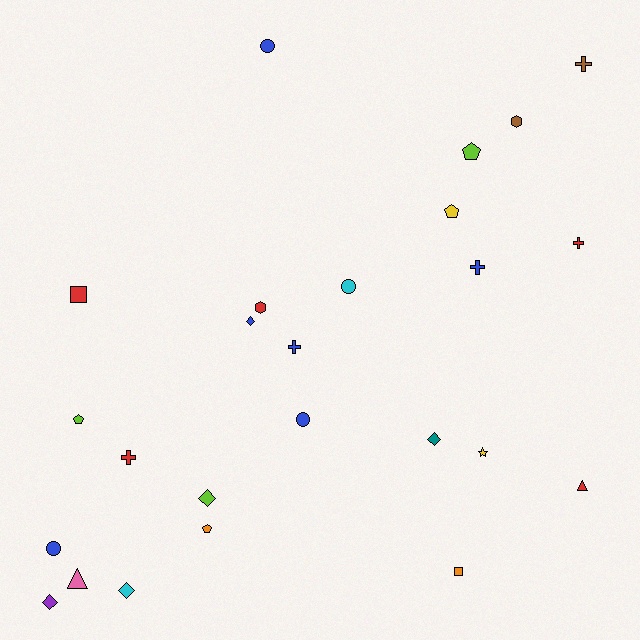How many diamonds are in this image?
There are 5 diamonds.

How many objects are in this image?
There are 25 objects.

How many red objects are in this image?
There are 5 red objects.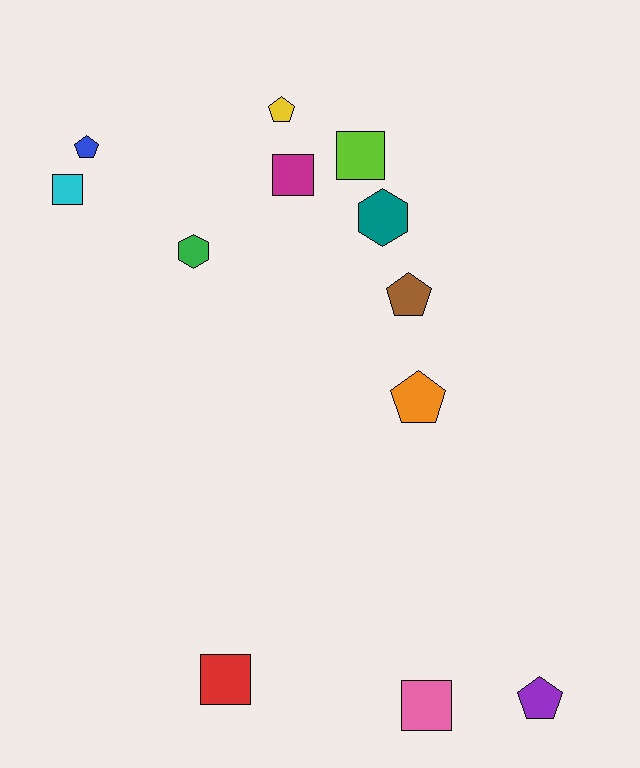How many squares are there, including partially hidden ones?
There are 5 squares.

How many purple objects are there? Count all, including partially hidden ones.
There is 1 purple object.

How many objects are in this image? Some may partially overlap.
There are 12 objects.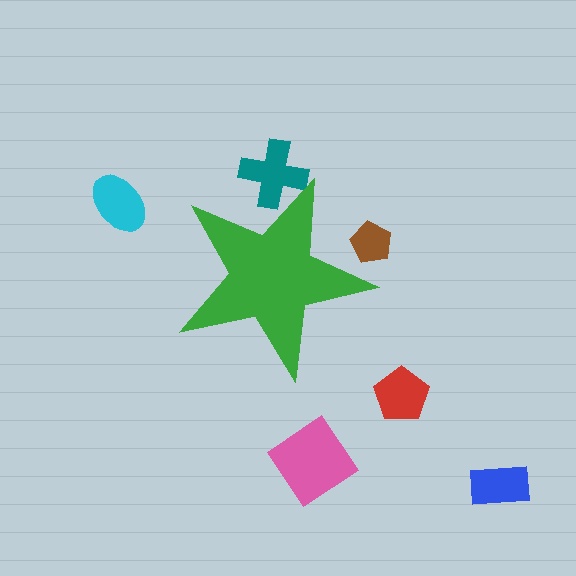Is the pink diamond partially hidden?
No, the pink diamond is fully visible.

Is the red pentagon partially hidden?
No, the red pentagon is fully visible.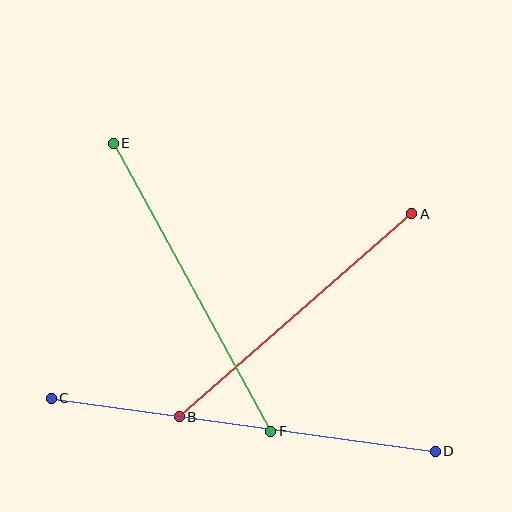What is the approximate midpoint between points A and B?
The midpoint is at approximately (296, 315) pixels.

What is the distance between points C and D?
The distance is approximately 388 pixels.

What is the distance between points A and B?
The distance is approximately 308 pixels.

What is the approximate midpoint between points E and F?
The midpoint is at approximately (192, 287) pixels.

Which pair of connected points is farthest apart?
Points C and D are farthest apart.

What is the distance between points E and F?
The distance is approximately 328 pixels.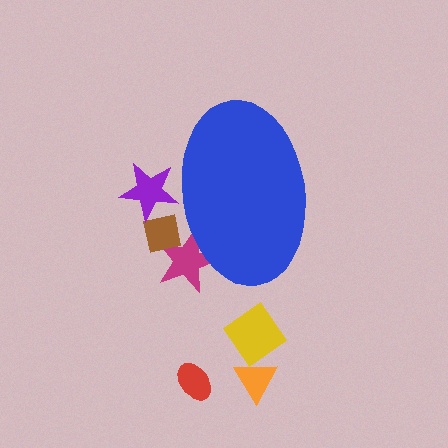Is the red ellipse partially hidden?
No, the red ellipse is fully visible.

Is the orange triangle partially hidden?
No, the orange triangle is fully visible.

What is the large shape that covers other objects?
A blue ellipse.